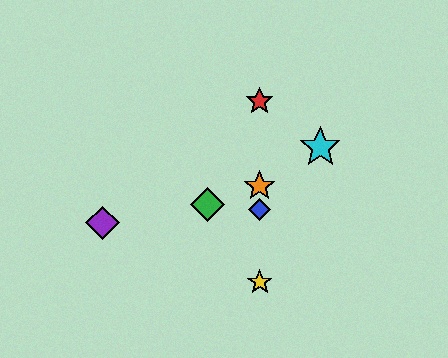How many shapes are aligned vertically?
4 shapes (the red star, the blue diamond, the yellow star, the orange star) are aligned vertically.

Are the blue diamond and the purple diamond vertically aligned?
No, the blue diamond is at x≈260 and the purple diamond is at x≈102.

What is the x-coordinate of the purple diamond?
The purple diamond is at x≈102.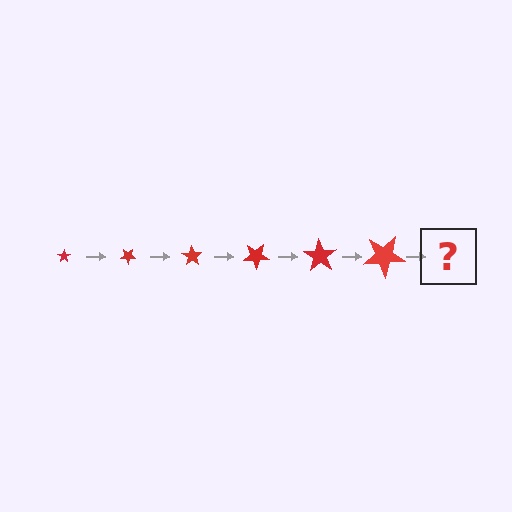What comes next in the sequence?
The next element should be a star, larger than the previous one and rotated 210 degrees from the start.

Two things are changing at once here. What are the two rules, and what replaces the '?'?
The two rules are that the star grows larger each step and it rotates 35 degrees each step. The '?' should be a star, larger than the previous one and rotated 210 degrees from the start.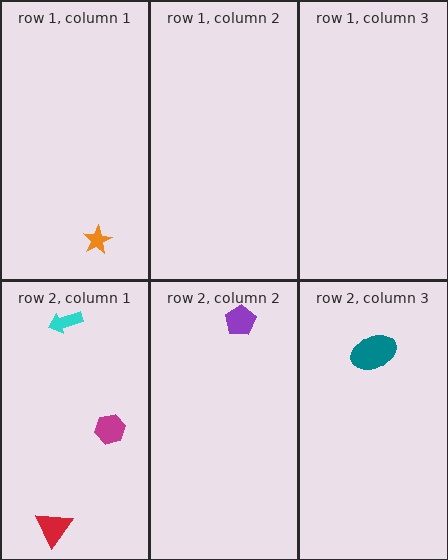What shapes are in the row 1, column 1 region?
The orange star.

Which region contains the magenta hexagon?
The row 2, column 1 region.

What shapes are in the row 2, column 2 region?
The purple pentagon.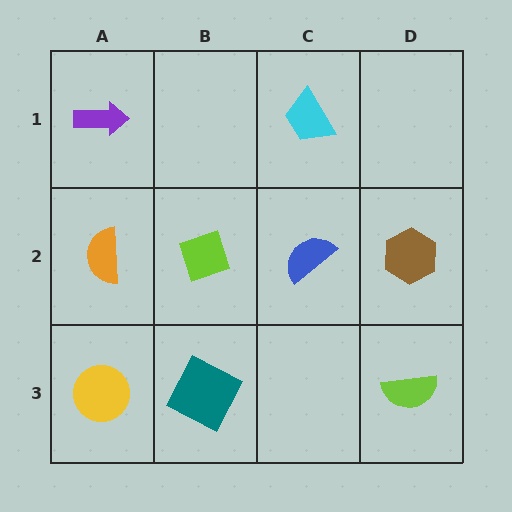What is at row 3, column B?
A teal square.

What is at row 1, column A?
A purple arrow.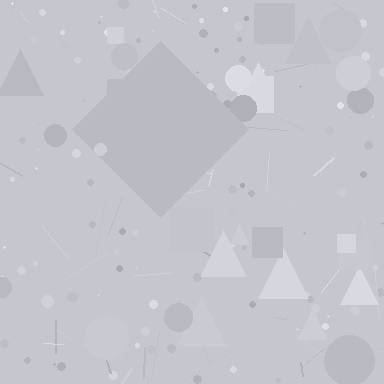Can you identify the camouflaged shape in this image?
The camouflaged shape is a diamond.